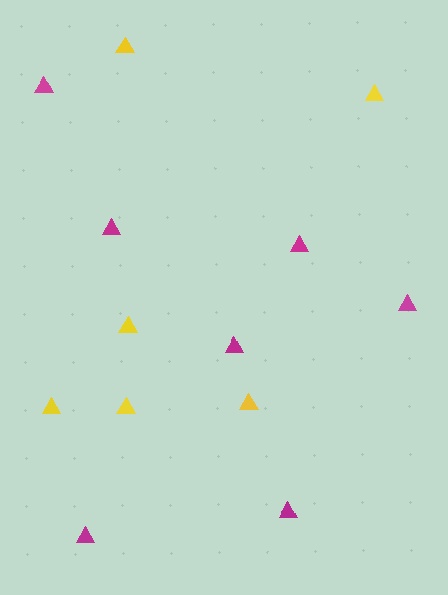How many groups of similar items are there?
There are 2 groups: one group of magenta triangles (7) and one group of yellow triangles (6).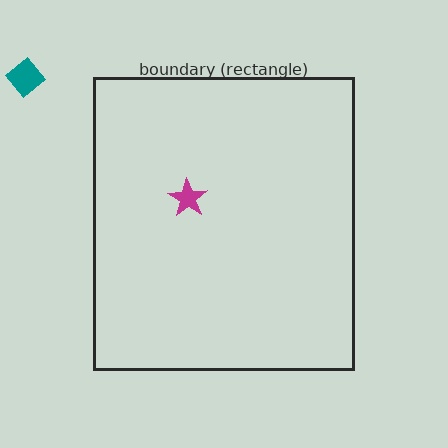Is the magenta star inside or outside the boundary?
Inside.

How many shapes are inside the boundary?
1 inside, 1 outside.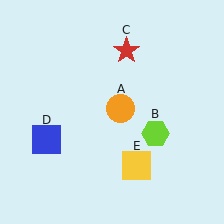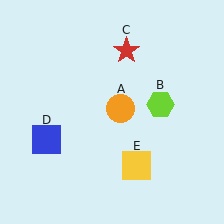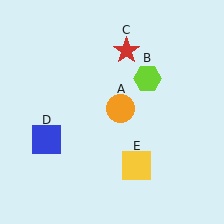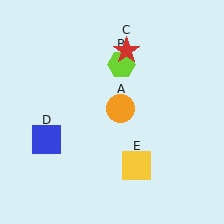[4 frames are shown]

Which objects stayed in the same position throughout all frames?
Orange circle (object A) and red star (object C) and blue square (object D) and yellow square (object E) remained stationary.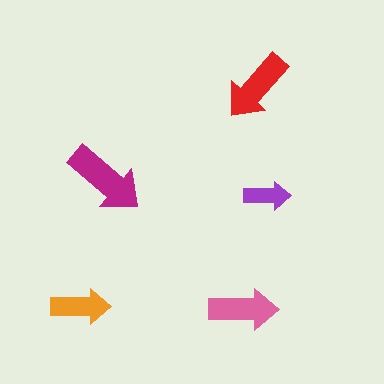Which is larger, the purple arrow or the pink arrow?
The pink one.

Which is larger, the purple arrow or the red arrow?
The red one.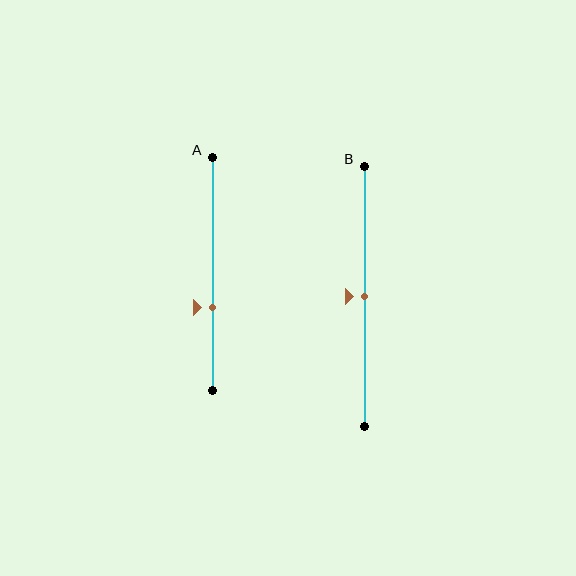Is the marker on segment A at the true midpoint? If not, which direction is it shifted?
No, the marker on segment A is shifted downward by about 14% of the segment length.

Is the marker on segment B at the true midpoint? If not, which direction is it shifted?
Yes, the marker on segment B is at the true midpoint.